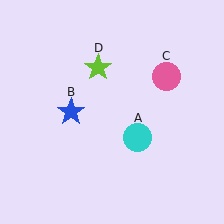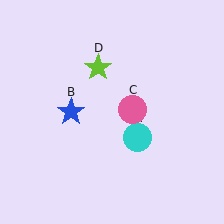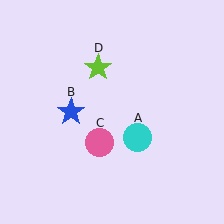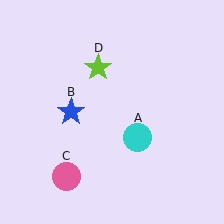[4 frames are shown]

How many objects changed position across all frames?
1 object changed position: pink circle (object C).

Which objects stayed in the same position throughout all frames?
Cyan circle (object A) and blue star (object B) and lime star (object D) remained stationary.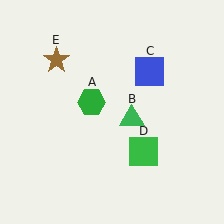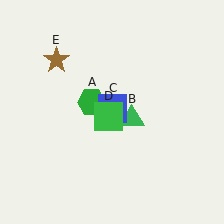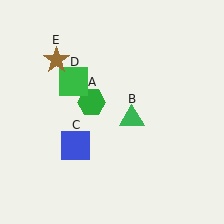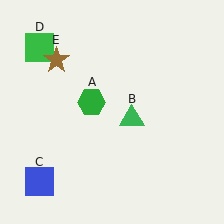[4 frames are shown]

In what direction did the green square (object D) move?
The green square (object D) moved up and to the left.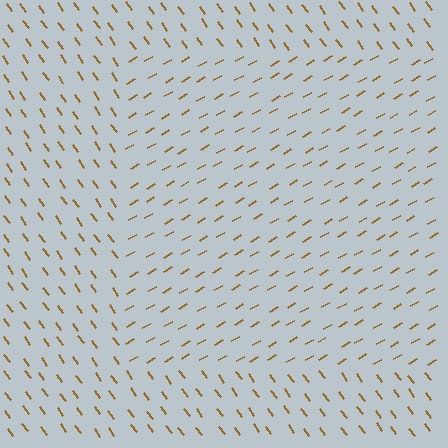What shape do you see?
I see a rectangle.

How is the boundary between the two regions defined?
The boundary is defined purely by a change in line orientation (approximately 84 degrees difference). All lines are the same color and thickness.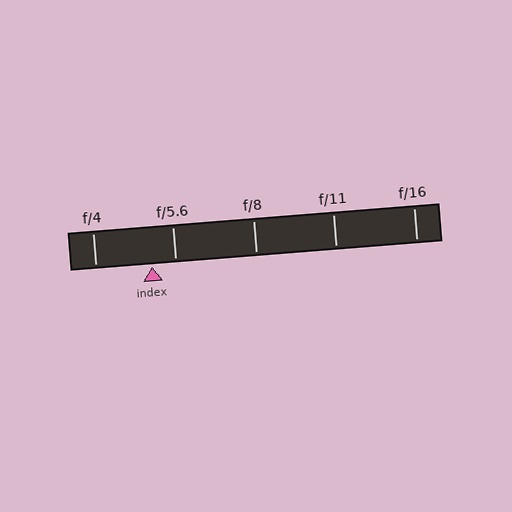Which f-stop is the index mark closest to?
The index mark is closest to f/5.6.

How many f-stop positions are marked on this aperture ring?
There are 5 f-stop positions marked.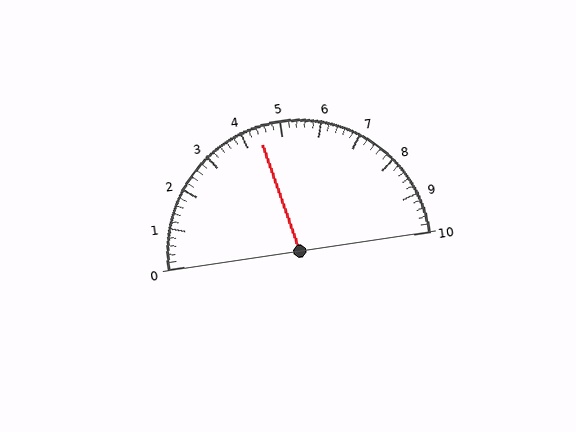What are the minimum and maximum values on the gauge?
The gauge ranges from 0 to 10.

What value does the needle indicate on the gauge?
The needle indicates approximately 4.4.